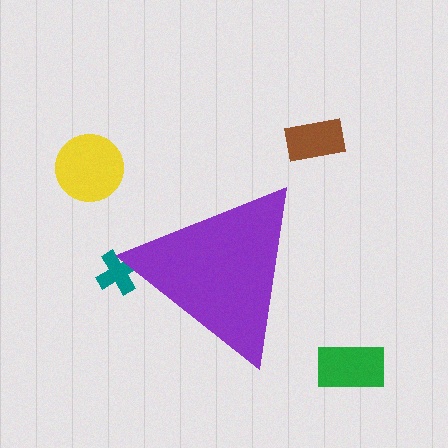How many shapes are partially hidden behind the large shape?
1 shape is partially hidden.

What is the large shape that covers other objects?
A purple triangle.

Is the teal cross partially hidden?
Yes, the teal cross is partially hidden behind the purple triangle.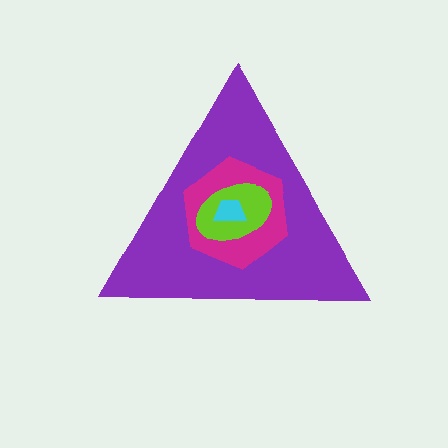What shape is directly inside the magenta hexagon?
The lime ellipse.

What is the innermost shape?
The cyan trapezoid.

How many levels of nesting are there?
4.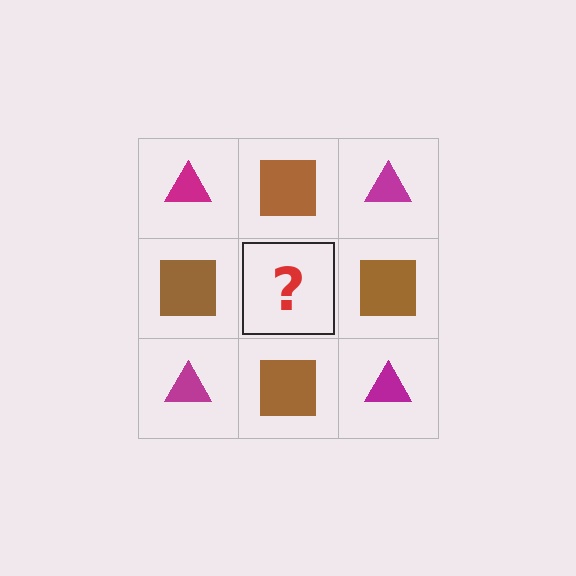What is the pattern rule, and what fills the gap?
The rule is that it alternates magenta triangle and brown square in a checkerboard pattern. The gap should be filled with a magenta triangle.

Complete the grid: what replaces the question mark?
The question mark should be replaced with a magenta triangle.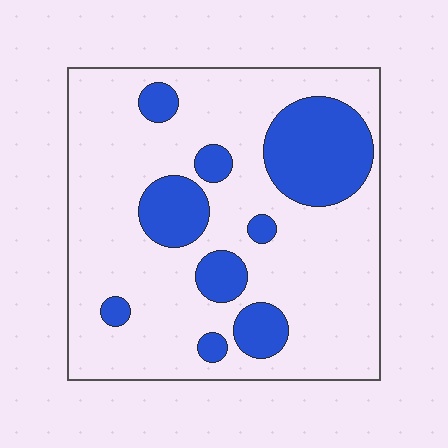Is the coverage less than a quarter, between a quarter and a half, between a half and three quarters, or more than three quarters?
Less than a quarter.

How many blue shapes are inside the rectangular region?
9.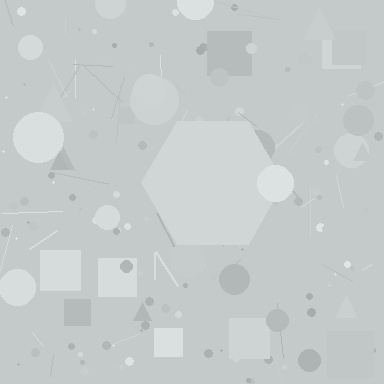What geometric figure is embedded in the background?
A hexagon is embedded in the background.